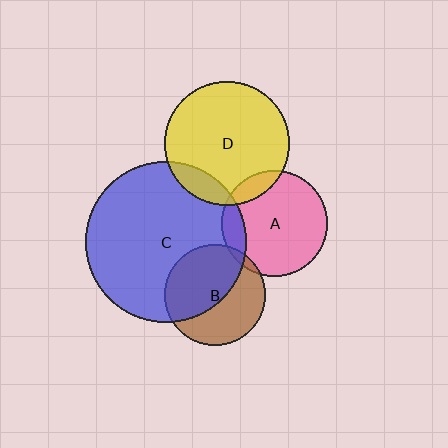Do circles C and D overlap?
Yes.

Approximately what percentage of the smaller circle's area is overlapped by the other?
Approximately 10%.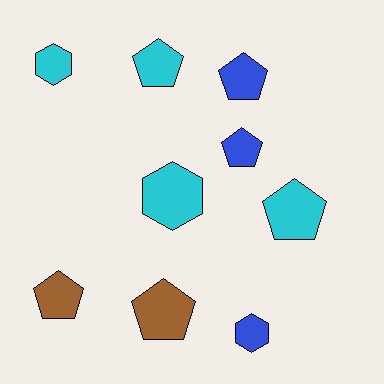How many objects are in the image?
There are 9 objects.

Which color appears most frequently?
Cyan, with 4 objects.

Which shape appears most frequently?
Pentagon, with 6 objects.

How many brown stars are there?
There are no brown stars.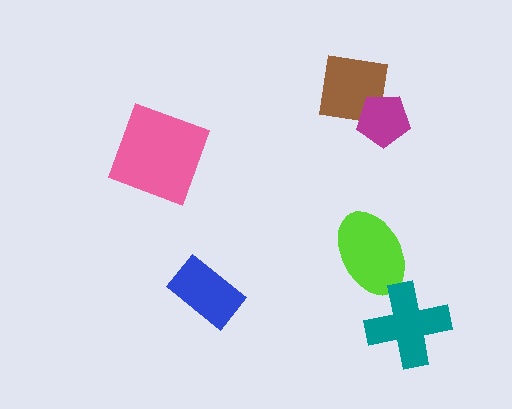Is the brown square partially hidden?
Yes, it is partially covered by another shape.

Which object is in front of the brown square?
The magenta pentagon is in front of the brown square.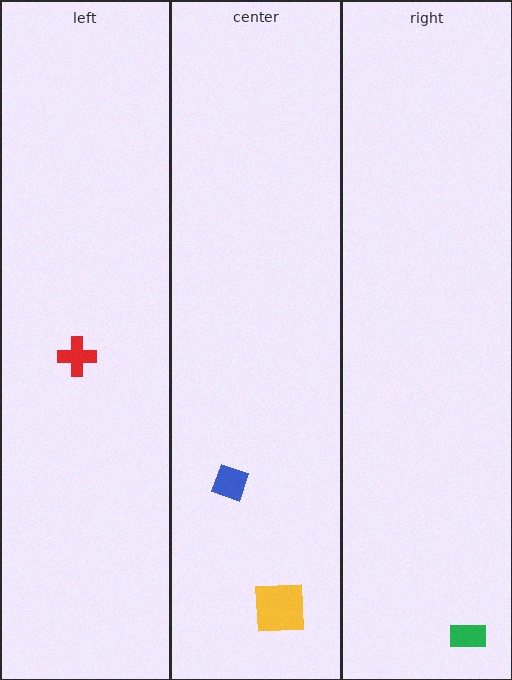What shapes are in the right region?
The green rectangle.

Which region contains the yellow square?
The center region.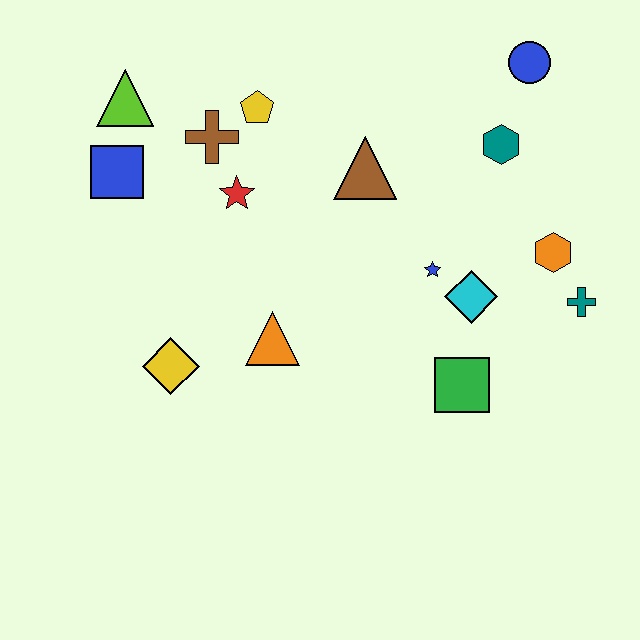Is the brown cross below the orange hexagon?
No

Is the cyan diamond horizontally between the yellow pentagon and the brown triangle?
No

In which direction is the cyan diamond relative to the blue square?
The cyan diamond is to the right of the blue square.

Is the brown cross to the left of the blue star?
Yes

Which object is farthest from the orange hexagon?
The lime triangle is farthest from the orange hexagon.